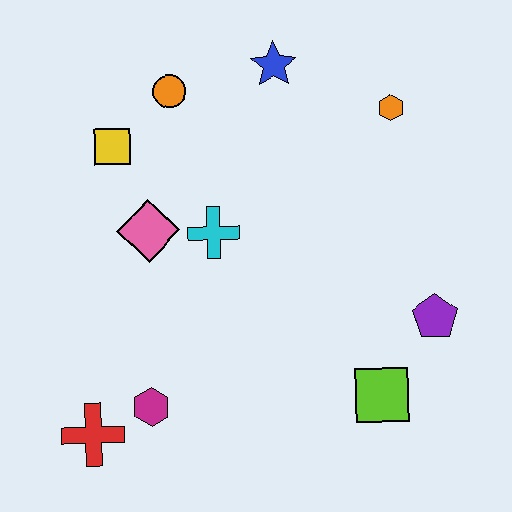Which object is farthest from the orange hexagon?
The red cross is farthest from the orange hexagon.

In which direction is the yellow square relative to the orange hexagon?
The yellow square is to the left of the orange hexagon.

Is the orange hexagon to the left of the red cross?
No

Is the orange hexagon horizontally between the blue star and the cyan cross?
No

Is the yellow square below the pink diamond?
No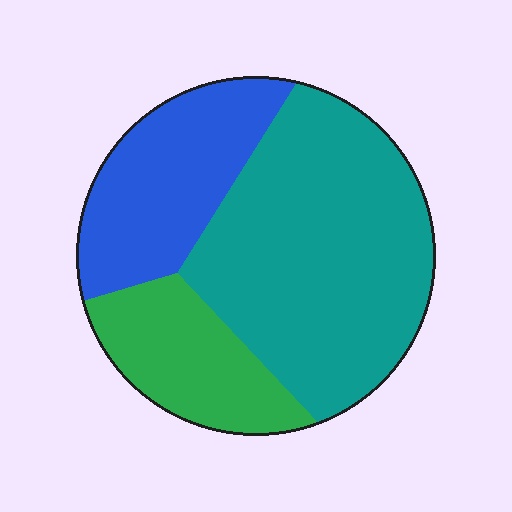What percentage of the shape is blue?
Blue takes up about one quarter (1/4) of the shape.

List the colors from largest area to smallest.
From largest to smallest: teal, blue, green.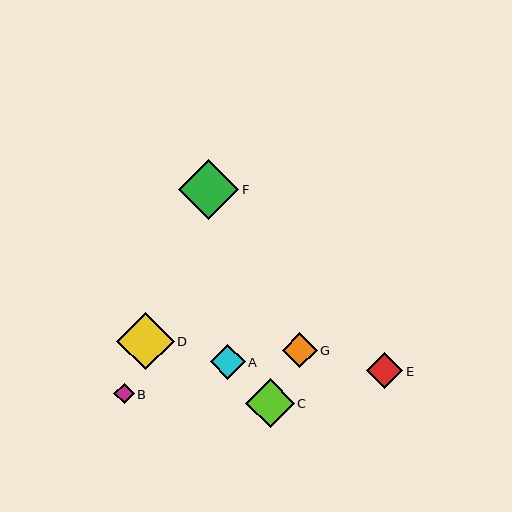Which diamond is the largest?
Diamond F is the largest with a size of approximately 60 pixels.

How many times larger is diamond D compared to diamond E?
Diamond D is approximately 1.6 times the size of diamond E.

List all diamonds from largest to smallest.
From largest to smallest: F, D, C, E, A, G, B.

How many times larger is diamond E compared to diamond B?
Diamond E is approximately 1.7 times the size of diamond B.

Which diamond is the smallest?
Diamond B is the smallest with a size of approximately 21 pixels.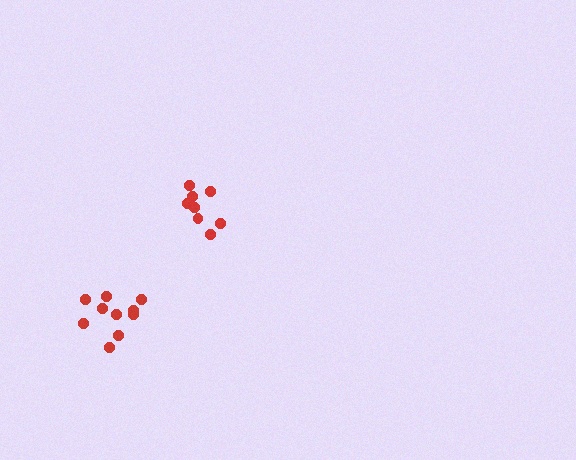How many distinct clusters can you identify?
There are 2 distinct clusters.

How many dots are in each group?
Group 1: 8 dots, Group 2: 10 dots (18 total).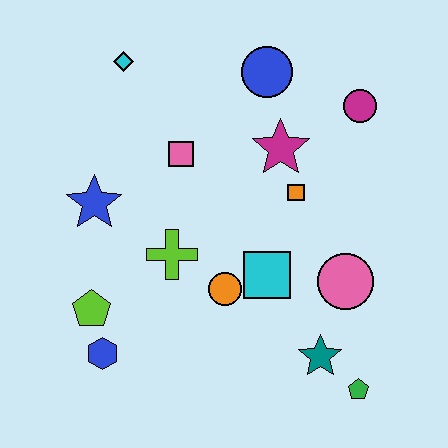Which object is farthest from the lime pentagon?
The magenta circle is farthest from the lime pentagon.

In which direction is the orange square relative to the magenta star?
The orange square is below the magenta star.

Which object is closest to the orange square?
The magenta star is closest to the orange square.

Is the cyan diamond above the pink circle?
Yes